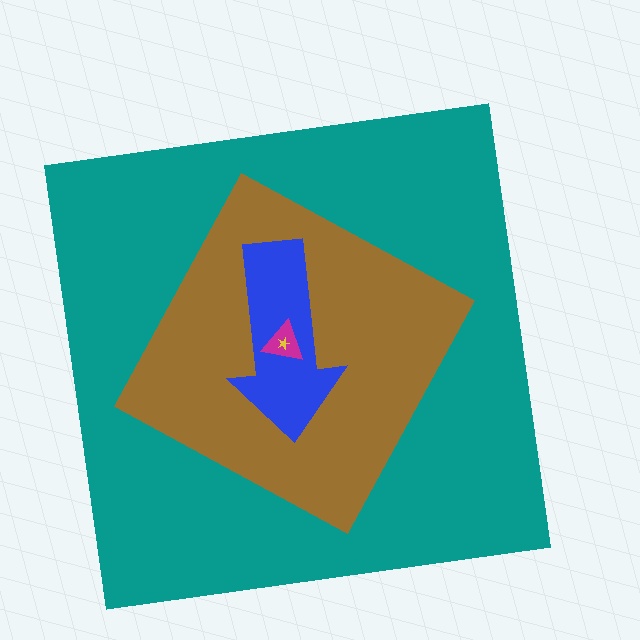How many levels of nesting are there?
5.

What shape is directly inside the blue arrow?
The magenta triangle.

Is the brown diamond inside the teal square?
Yes.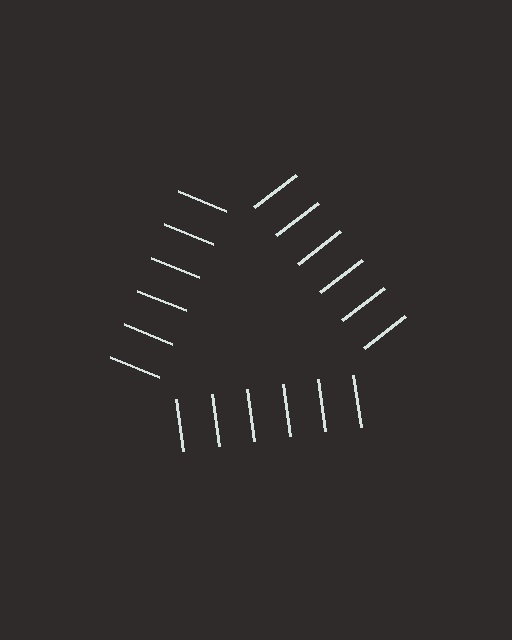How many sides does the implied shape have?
3 sides — the line-ends trace a triangle.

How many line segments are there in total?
18 — 6 along each of the 3 edges.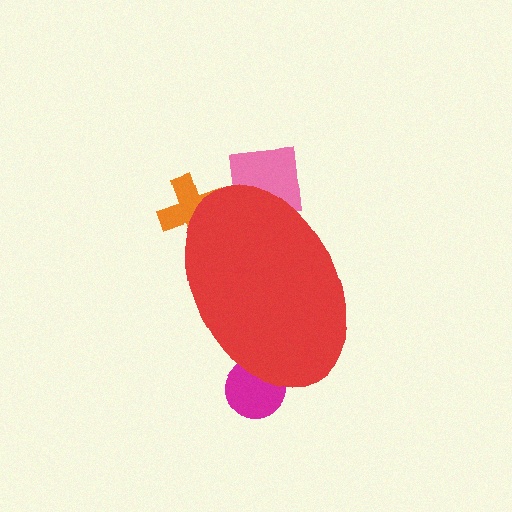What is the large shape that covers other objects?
A red ellipse.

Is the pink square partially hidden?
Yes, the pink square is partially hidden behind the red ellipse.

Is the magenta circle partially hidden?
Yes, the magenta circle is partially hidden behind the red ellipse.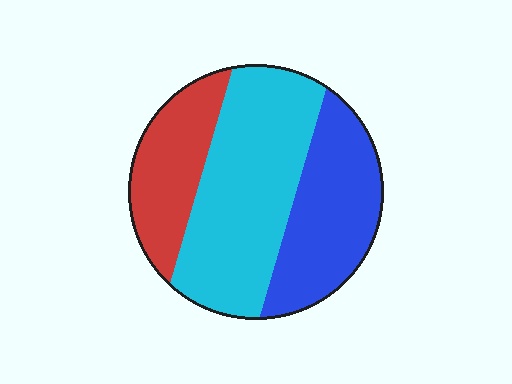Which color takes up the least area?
Red, at roughly 25%.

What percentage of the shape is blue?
Blue covers 31% of the shape.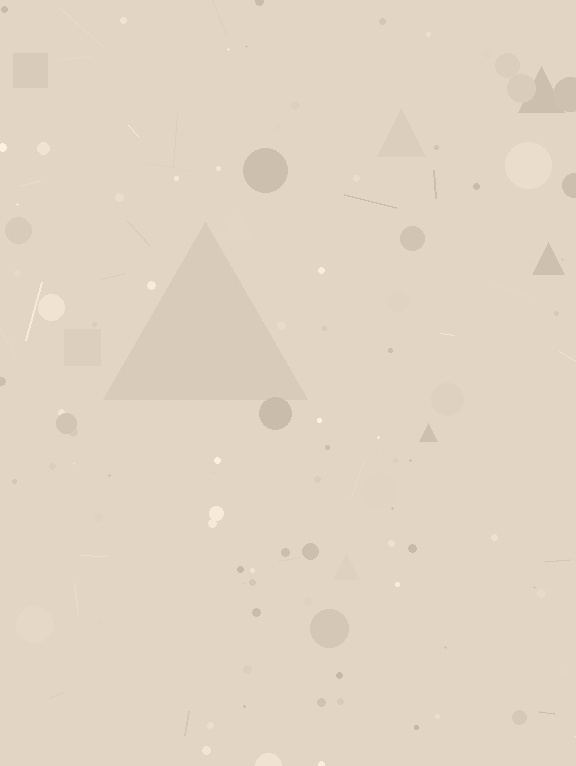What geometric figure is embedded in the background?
A triangle is embedded in the background.